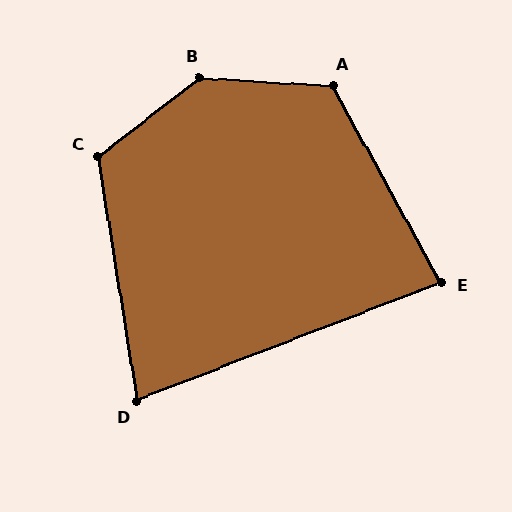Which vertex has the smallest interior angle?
D, at approximately 78 degrees.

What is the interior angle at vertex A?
Approximately 122 degrees (obtuse).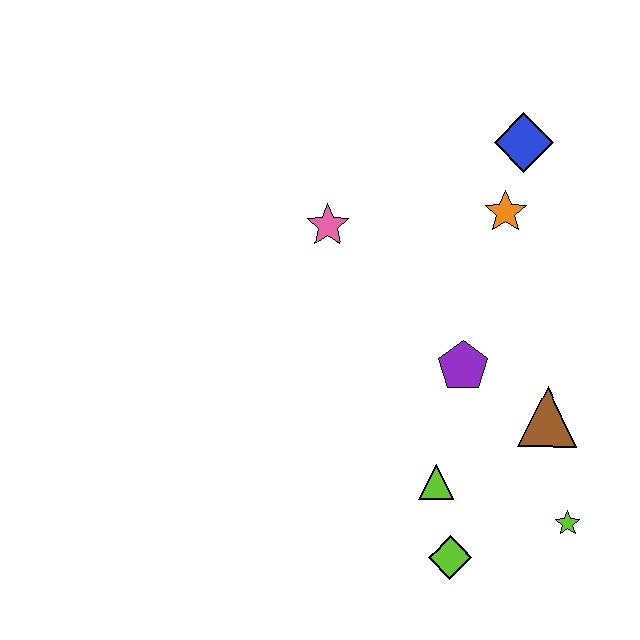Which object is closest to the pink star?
The orange star is closest to the pink star.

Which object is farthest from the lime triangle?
The blue diamond is farthest from the lime triangle.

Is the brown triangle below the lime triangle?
No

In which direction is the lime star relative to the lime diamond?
The lime star is to the right of the lime diamond.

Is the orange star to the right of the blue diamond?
No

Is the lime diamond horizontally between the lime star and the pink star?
Yes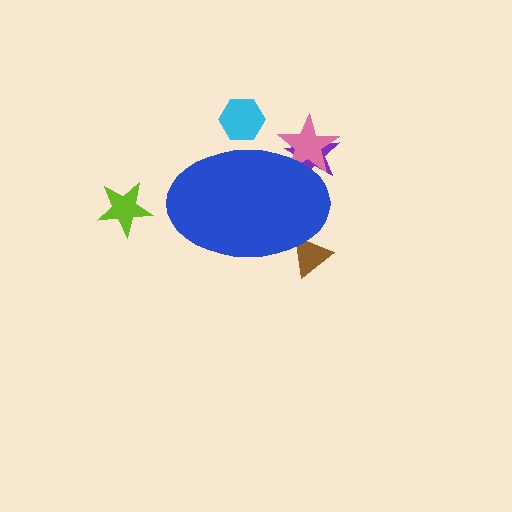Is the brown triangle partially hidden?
Yes, the brown triangle is partially hidden behind the blue ellipse.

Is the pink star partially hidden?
Yes, the pink star is partially hidden behind the blue ellipse.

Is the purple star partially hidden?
Yes, the purple star is partially hidden behind the blue ellipse.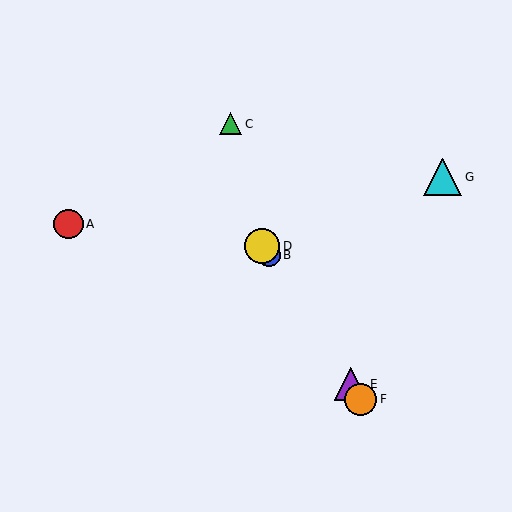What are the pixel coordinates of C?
Object C is at (231, 124).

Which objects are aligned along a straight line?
Objects B, D, E, F are aligned along a straight line.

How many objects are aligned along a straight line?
4 objects (B, D, E, F) are aligned along a straight line.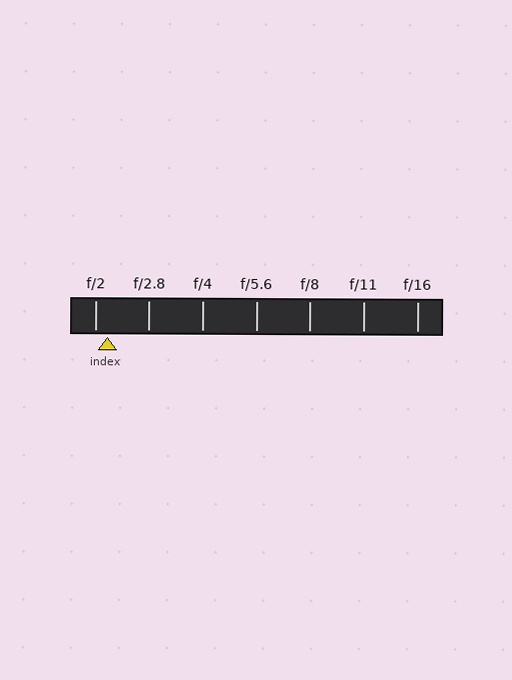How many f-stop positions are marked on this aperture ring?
There are 7 f-stop positions marked.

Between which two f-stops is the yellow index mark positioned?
The index mark is between f/2 and f/2.8.